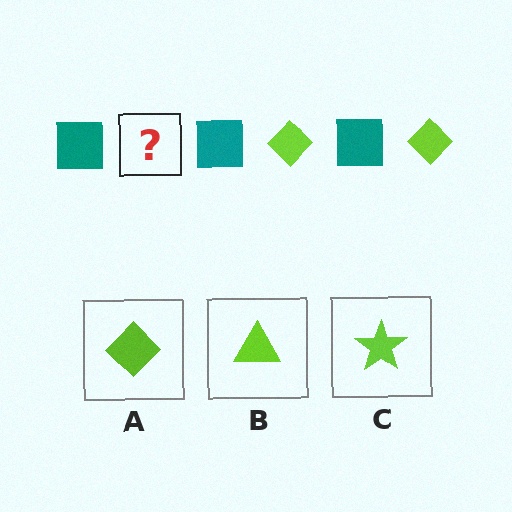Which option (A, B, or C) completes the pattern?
A.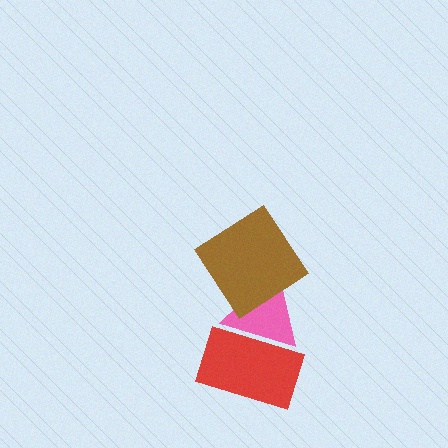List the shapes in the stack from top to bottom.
From top to bottom: the brown diamond, the pink triangle, the red rectangle.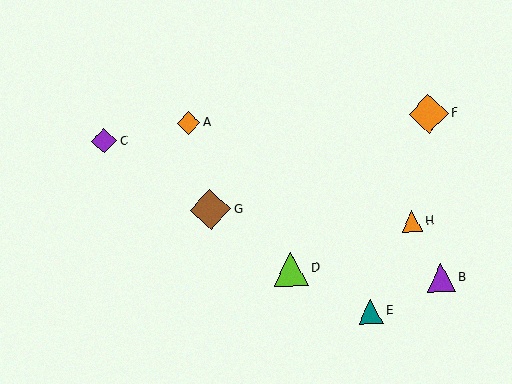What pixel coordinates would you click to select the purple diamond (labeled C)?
Click at (104, 141) to select the purple diamond C.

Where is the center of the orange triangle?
The center of the orange triangle is at (412, 221).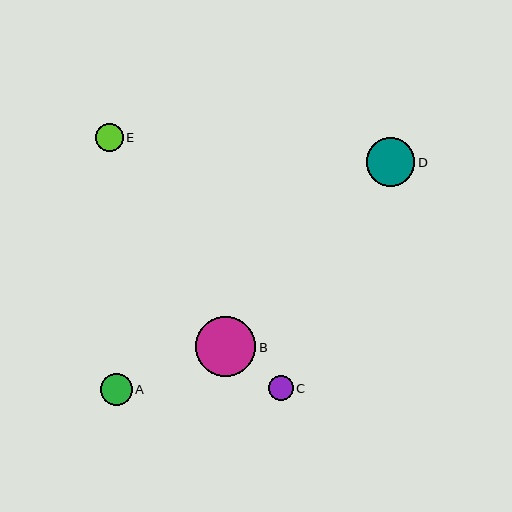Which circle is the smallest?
Circle C is the smallest with a size of approximately 25 pixels.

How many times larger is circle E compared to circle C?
Circle E is approximately 1.1 times the size of circle C.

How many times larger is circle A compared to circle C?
Circle A is approximately 1.3 times the size of circle C.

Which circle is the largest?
Circle B is the largest with a size of approximately 60 pixels.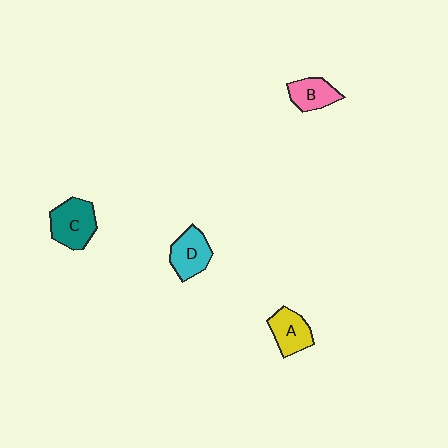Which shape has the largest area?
Shape C (teal).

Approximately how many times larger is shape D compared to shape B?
Approximately 1.2 times.